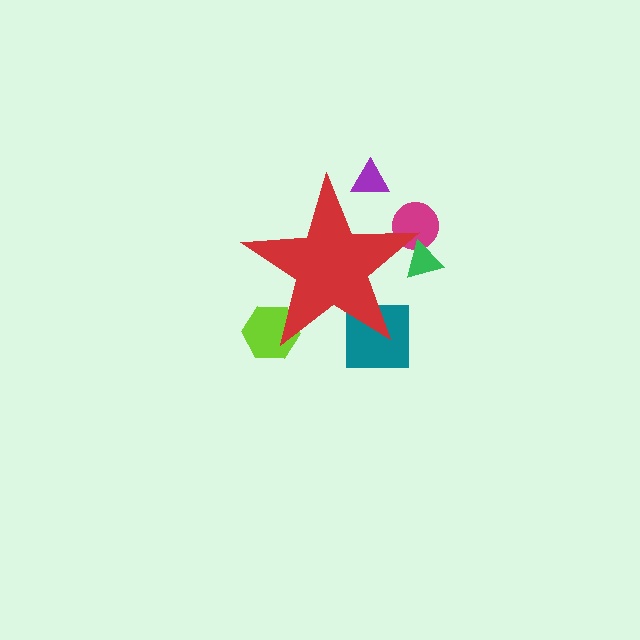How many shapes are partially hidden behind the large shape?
5 shapes are partially hidden.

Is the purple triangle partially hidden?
Yes, the purple triangle is partially hidden behind the red star.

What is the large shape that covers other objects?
A red star.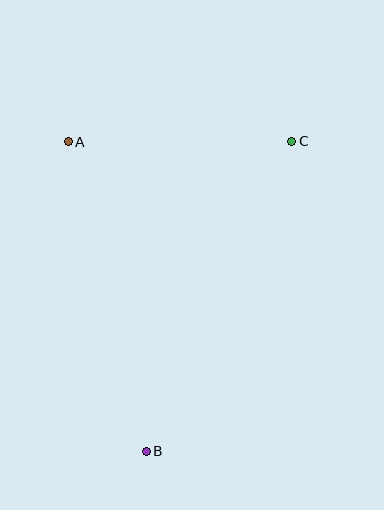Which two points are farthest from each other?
Points B and C are farthest from each other.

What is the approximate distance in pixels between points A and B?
The distance between A and B is approximately 320 pixels.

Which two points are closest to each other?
Points A and C are closest to each other.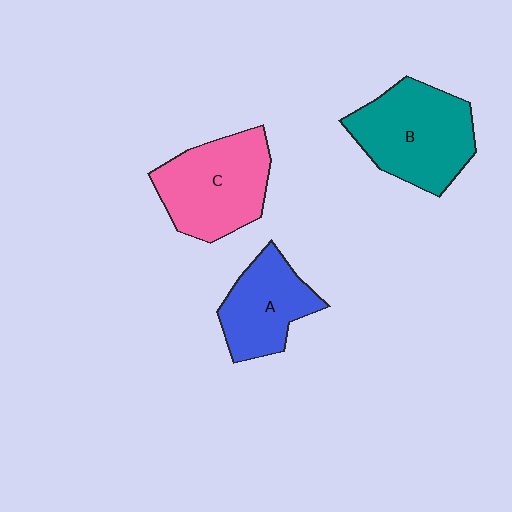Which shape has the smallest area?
Shape A (blue).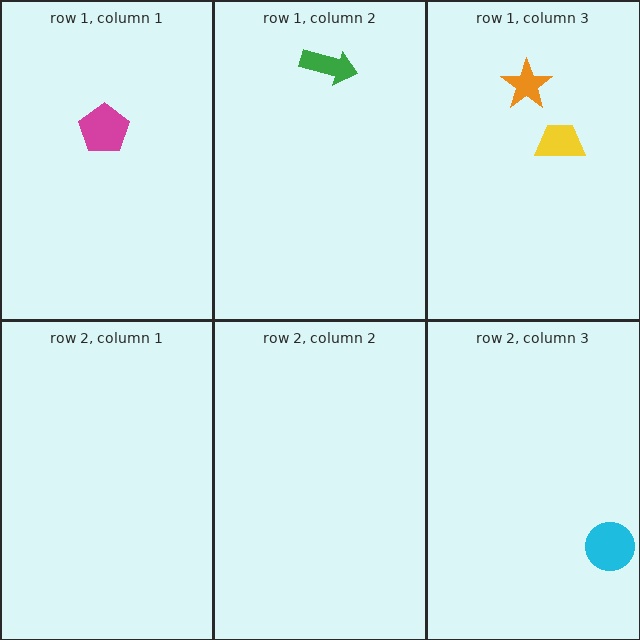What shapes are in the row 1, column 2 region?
The green arrow.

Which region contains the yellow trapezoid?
The row 1, column 3 region.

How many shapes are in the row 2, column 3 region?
1.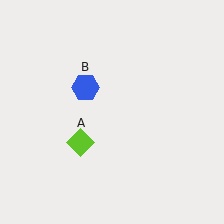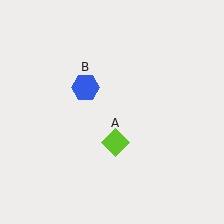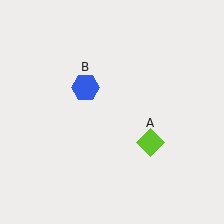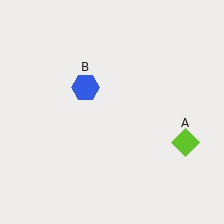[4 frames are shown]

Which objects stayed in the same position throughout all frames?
Blue hexagon (object B) remained stationary.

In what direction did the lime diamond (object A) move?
The lime diamond (object A) moved right.